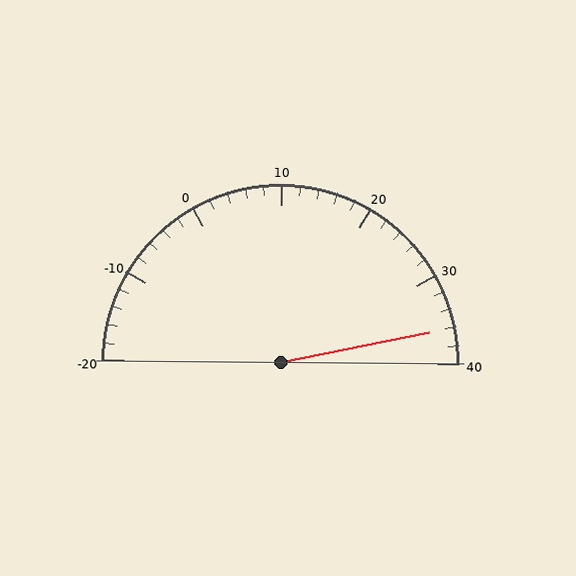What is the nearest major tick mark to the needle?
The nearest major tick mark is 40.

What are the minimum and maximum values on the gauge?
The gauge ranges from -20 to 40.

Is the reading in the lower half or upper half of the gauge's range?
The reading is in the upper half of the range (-20 to 40).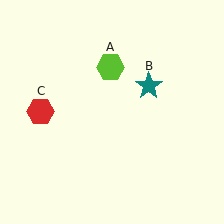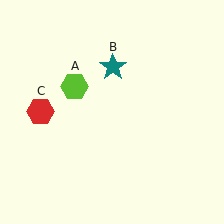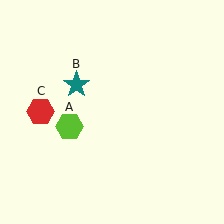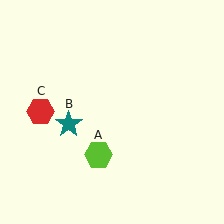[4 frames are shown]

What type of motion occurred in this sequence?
The lime hexagon (object A), teal star (object B) rotated counterclockwise around the center of the scene.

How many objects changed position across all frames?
2 objects changed position: lime hexagon (object A), teal star (object B).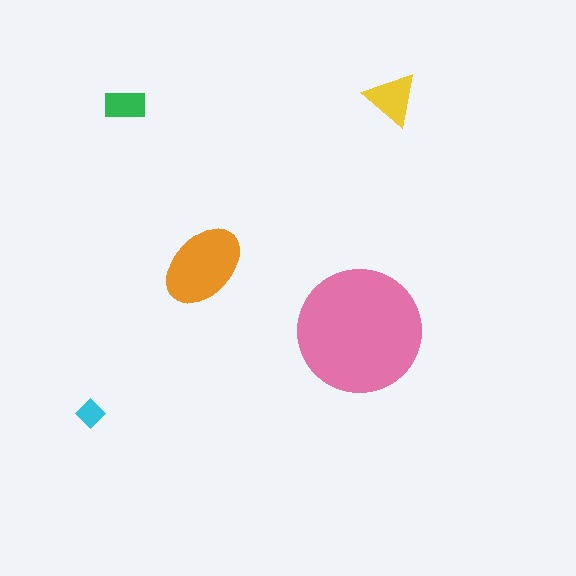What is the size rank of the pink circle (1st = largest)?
1st.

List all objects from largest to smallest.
The pink circle, the orange ellipse, the yellow triangle, the green rectangle, the cyan diamond.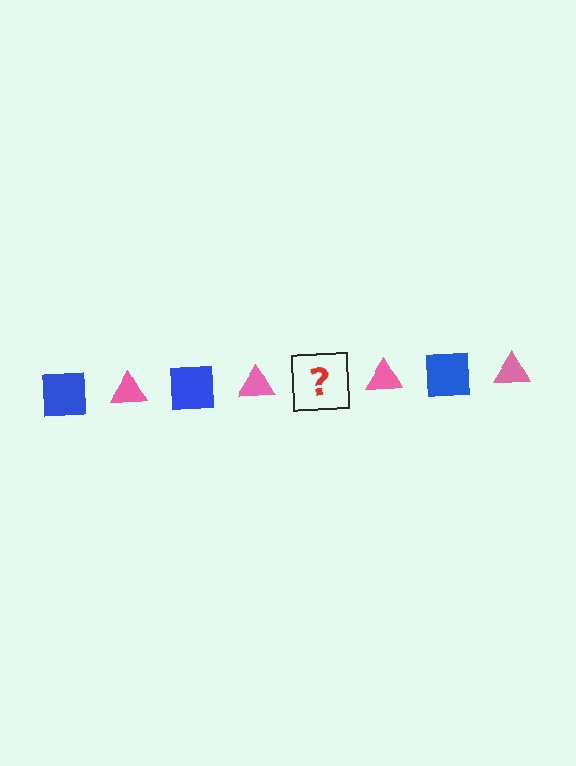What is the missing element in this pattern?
The missing element is a blue square.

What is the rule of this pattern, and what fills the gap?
The rule is that the pattern alternates between blue square and pink triangle. The gap should be filled with a blue square.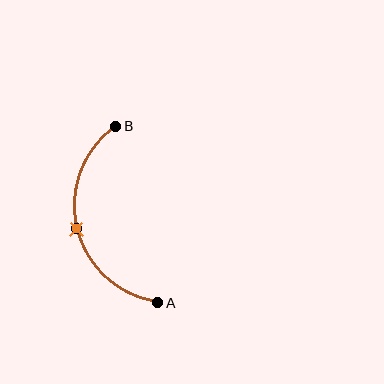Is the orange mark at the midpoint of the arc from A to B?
Yes. The orange mark lies on the arc at equal arc-length from both A and B — it is the arc midpoint.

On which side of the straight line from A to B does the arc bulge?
The arc bulges to the left of the straight line connecting A and B.